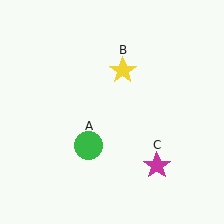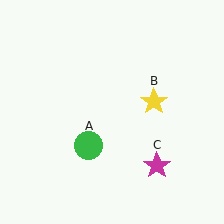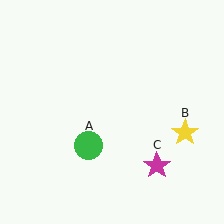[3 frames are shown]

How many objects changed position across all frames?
1 object changed position: yellow star (object B).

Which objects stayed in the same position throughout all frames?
Green circle (object A) and magenta star (object C) remained stationary.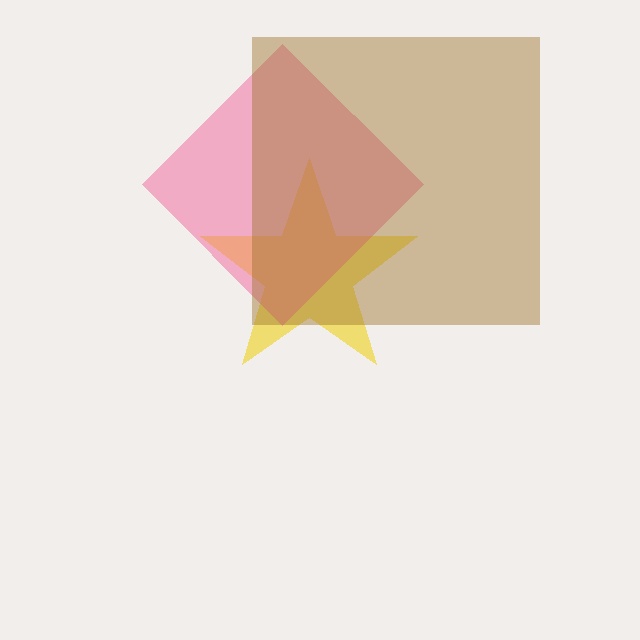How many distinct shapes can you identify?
There are 3 distinct shapes: a yellow star, a pink diamond, a brown square.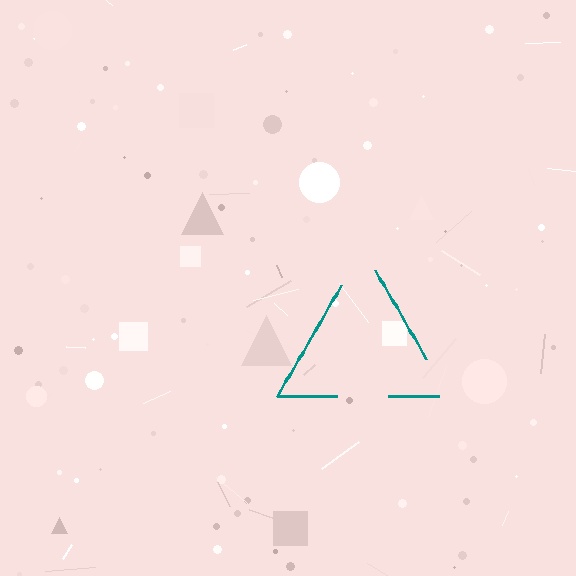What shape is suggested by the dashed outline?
The dashed outline suggests a triangle.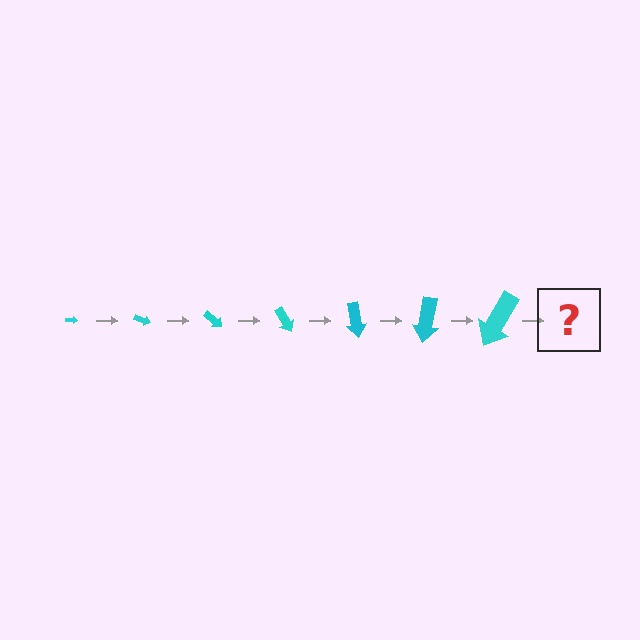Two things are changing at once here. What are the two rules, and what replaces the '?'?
The two rules are that the arrow grows larger each step and it rotates 20 degrees each step. The '?' should be an arrow, larger than the previous one and rotated 140 degrees from the start.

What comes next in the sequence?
The next element should be an arrow, larger than the previous one and rotated 140 degrees from the start.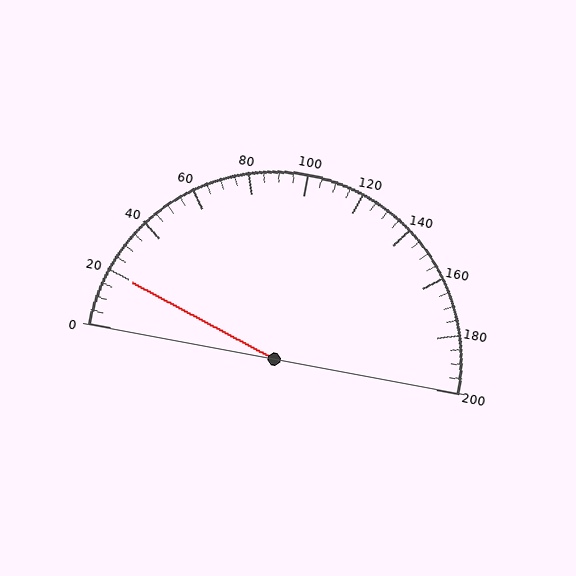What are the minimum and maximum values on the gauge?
The gauge ranges from 0 to 200.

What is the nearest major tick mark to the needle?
The nearest major tick mark is 20.